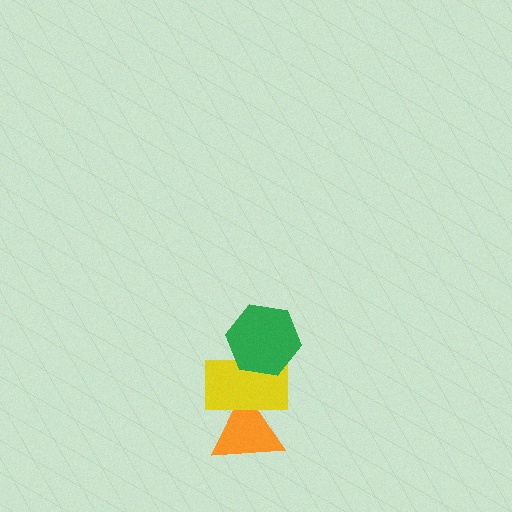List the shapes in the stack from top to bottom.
From top to bottom: the green hexagon, the yellow rectangle, the orange triangle.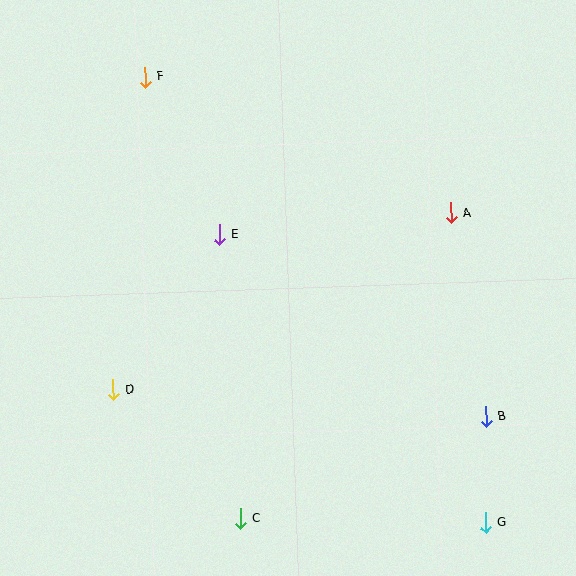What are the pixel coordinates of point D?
Point D is at (113, 390).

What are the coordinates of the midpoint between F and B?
The midpoint between F and B is at (315, 247).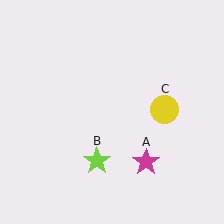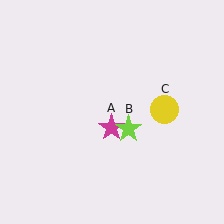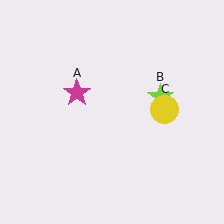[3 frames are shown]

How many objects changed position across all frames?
2 objects changed position: magenta star (object A), lime star (object B).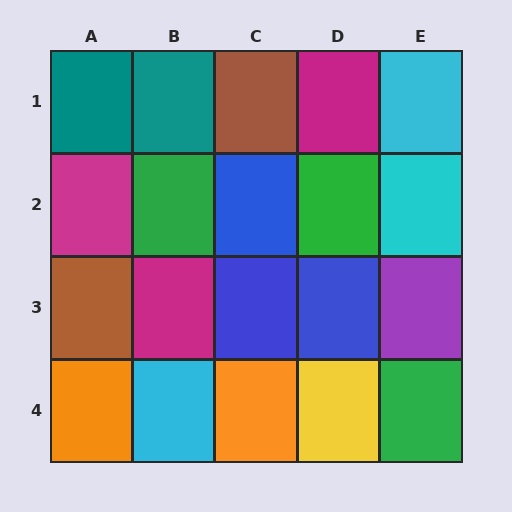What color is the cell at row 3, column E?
Purple.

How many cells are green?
3 cells are green.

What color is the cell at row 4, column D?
Yellow.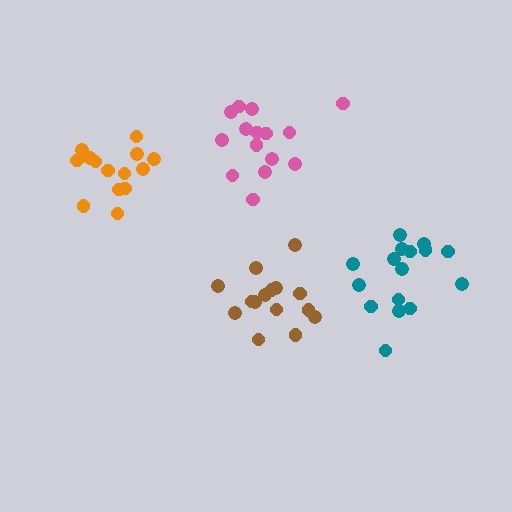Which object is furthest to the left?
The orange cluster is leftmost.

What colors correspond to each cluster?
The clusters are colored: brown, pink, teal, orange.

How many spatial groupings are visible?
There are 4 spatial groupings.